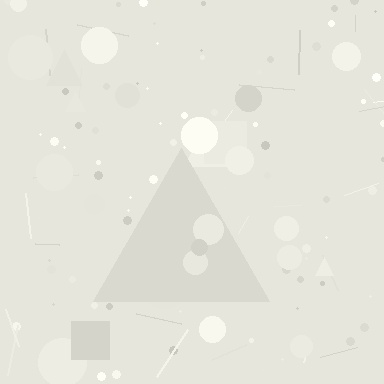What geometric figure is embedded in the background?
A triangle is embedded in the background.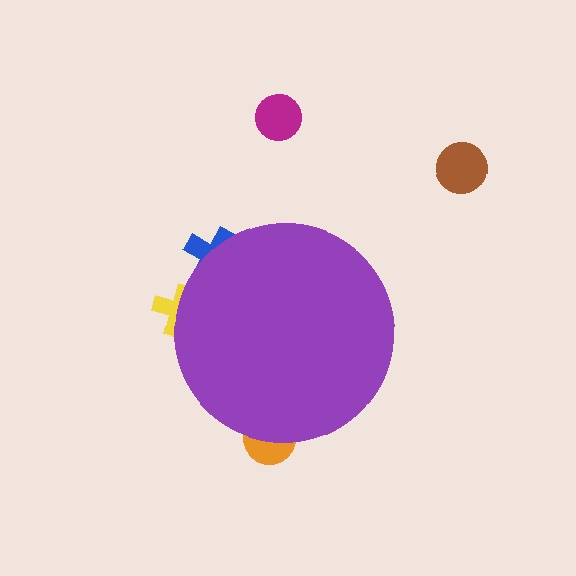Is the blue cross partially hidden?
Yes, the blue cross is partially hidden behind the purple circle.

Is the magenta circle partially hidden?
No, the magenta circle is fully visible.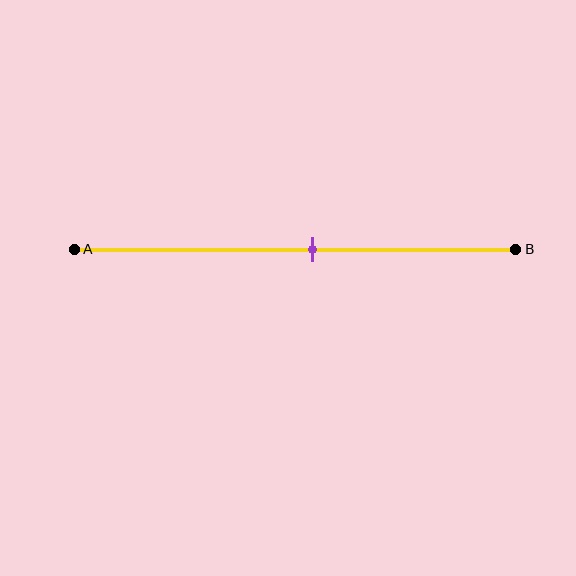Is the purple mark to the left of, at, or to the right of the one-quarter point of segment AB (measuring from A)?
The purple mark is to the right of the one-quarter point of segment AB.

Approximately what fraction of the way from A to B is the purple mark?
The purple mark is approximately 55% of the way from A to B.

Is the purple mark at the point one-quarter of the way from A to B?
No, the mark is at about 55% from A, not at the 25% one-quarter point.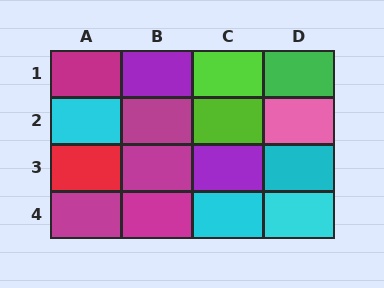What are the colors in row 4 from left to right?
Magenta, magenta, cyan, cyan.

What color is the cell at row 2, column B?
Magenta.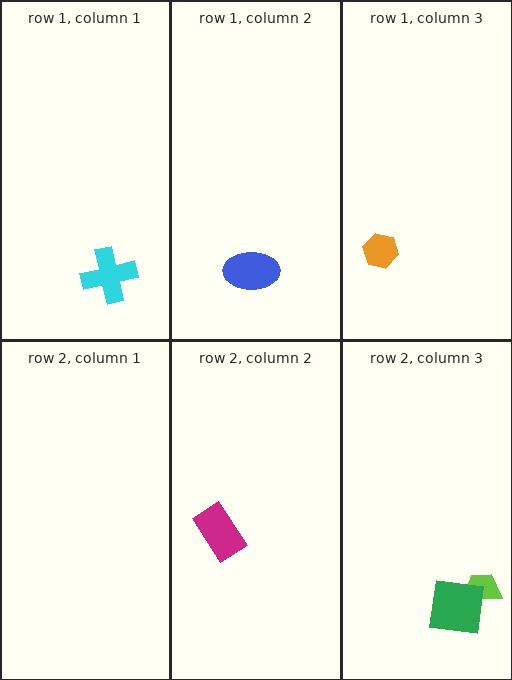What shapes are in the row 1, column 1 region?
The cyan cross.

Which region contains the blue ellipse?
The row 1, column 2 region.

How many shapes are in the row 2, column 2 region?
1.